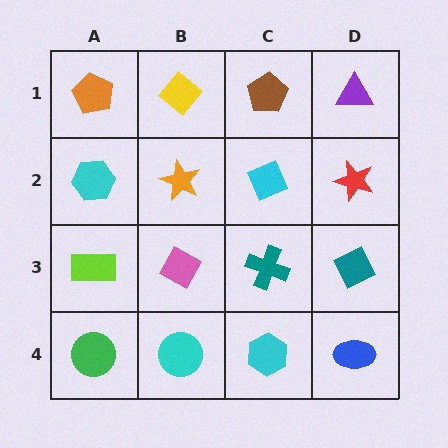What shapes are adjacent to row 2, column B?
A yellow diamond (row 1, column B), a pink diamond (row 3, column B), a cyan hexagon (row 2, column A), a cyan diamond (row 2, column C).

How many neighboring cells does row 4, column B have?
3.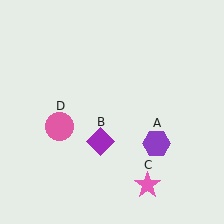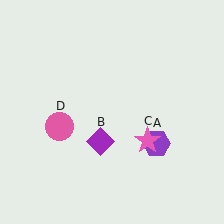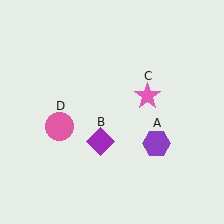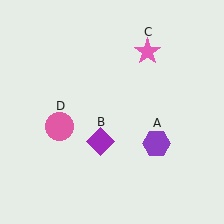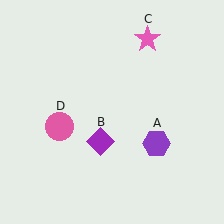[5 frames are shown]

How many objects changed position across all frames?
1 object changed position: pink star (object C).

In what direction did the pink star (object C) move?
The pink star (object C) moved up.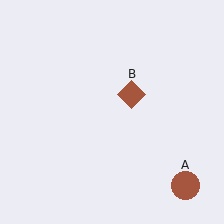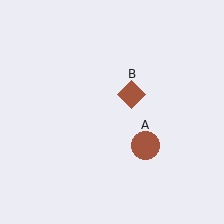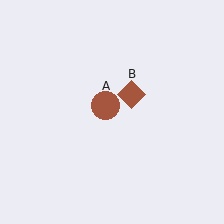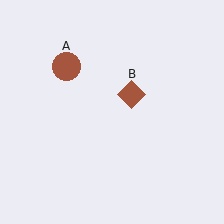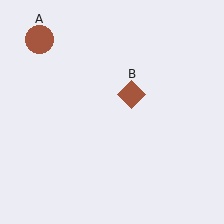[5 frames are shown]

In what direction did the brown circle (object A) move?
The brown circle (object A) moved up and to the left.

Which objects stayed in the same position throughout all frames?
Brown diamond (object B) remained stationary.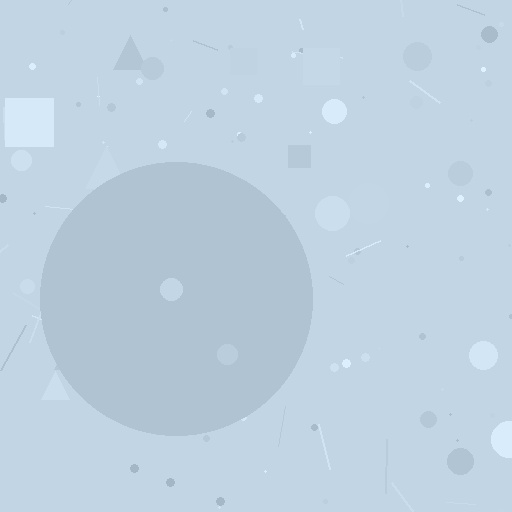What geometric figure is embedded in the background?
A circle is embedded in the background.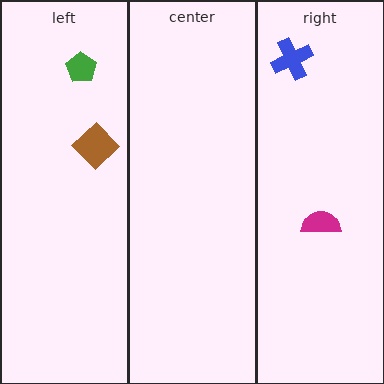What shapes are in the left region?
The brown diamond, the green pentagon.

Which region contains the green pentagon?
The left region.